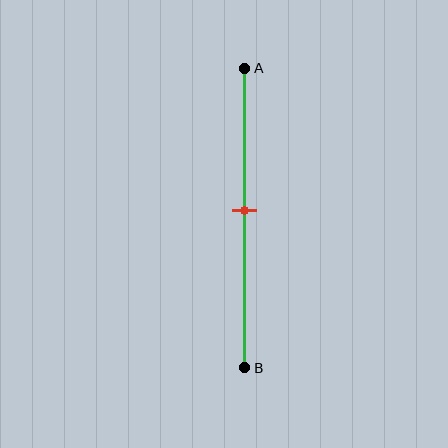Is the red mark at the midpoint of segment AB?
Yes, the mark is approximately at the midpoint.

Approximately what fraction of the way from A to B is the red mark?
The red mark is approximately 45% of the way from A to B.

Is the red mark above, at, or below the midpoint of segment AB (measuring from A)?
The red mark is approximately at the midpoint of segment AB.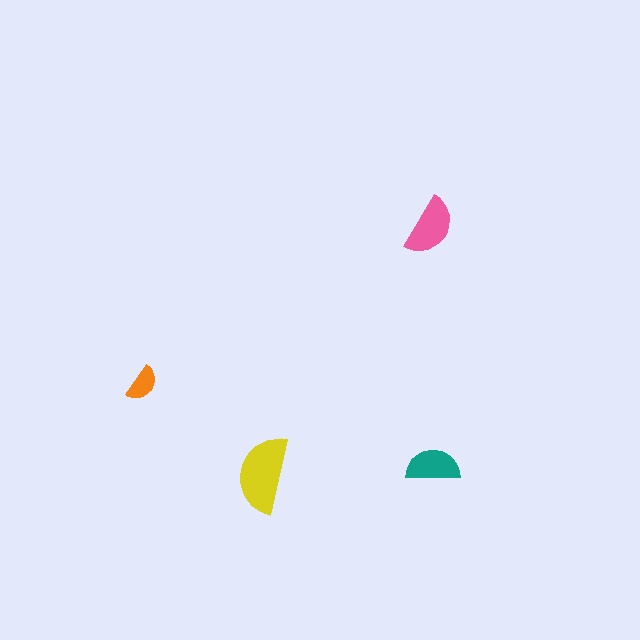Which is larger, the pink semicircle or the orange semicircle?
The pink one.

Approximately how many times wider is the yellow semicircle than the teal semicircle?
About 1.5 times wider.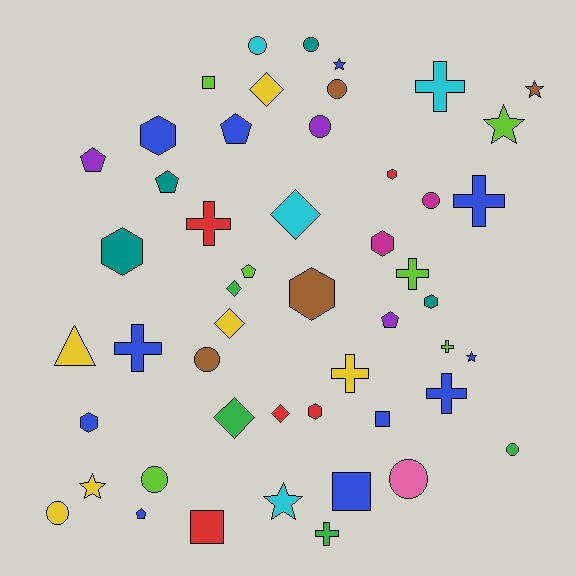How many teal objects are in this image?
There are 4 teal objects.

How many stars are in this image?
There are 6 stars.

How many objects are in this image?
There are 50 objects.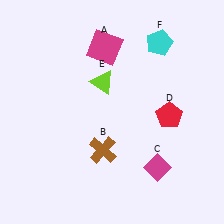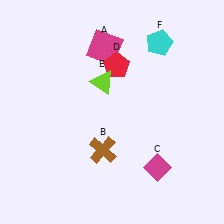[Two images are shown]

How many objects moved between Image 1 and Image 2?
1 object moved between the two images.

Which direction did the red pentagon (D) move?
The red pentagon (D) moved left.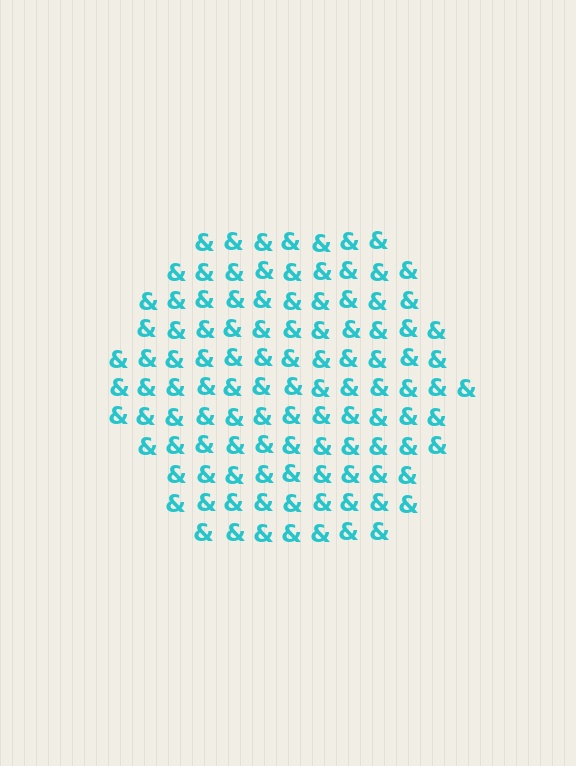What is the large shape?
The large shape is a hexagon.